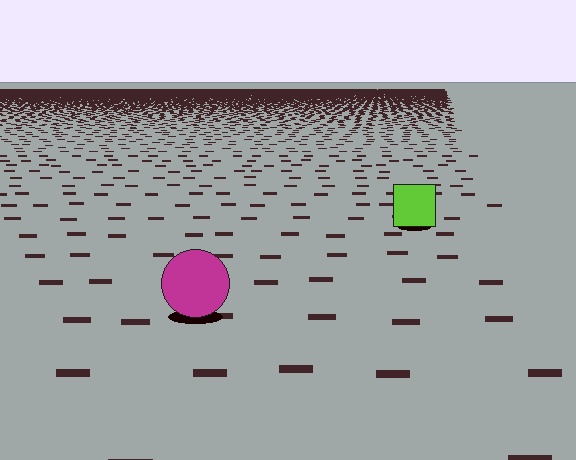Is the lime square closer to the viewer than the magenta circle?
No. The magenta circle is closer — you can tell from the texture gradient: the ground texture is coarser near it.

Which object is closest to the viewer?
The magenta circle is closest. The texture marks near it are larger and more spread out.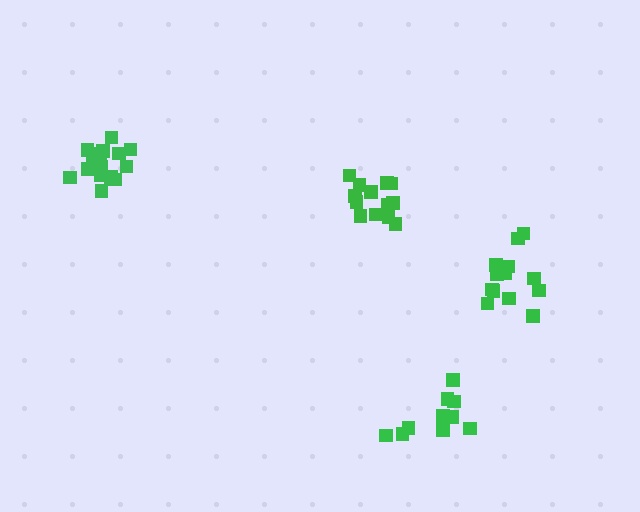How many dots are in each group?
Group 1: 14 dots, Group 2: 14 dots, Group 3: 10 dots, Group 4: 16 dots (54 total).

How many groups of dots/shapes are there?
There are 4 groups.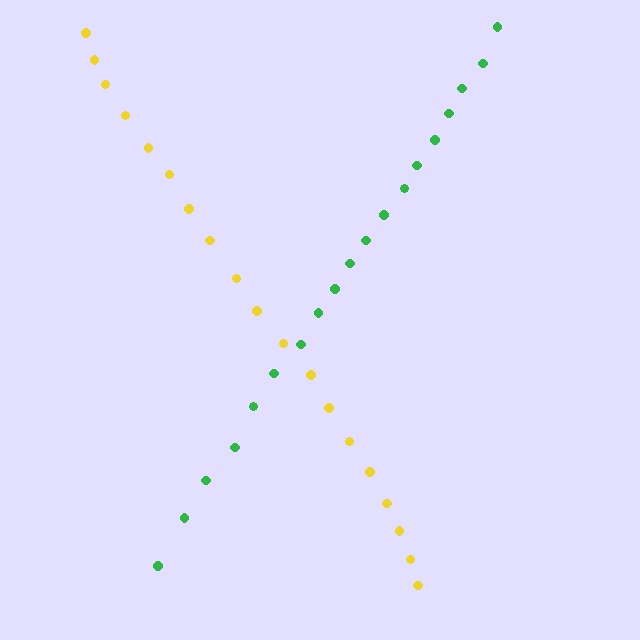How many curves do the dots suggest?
There are 2 distinct paths.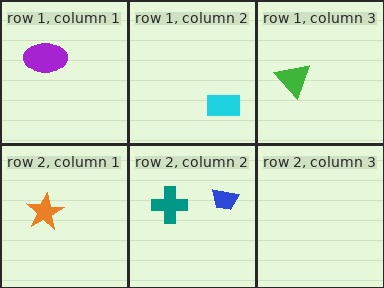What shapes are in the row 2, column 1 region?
The orange star.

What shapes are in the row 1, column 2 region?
The cyan rectangle.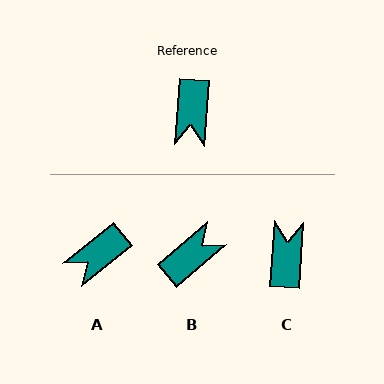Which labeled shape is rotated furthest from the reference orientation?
C, about 179 degrees away.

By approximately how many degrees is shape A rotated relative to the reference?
Approximately 46 degrees clockwise.